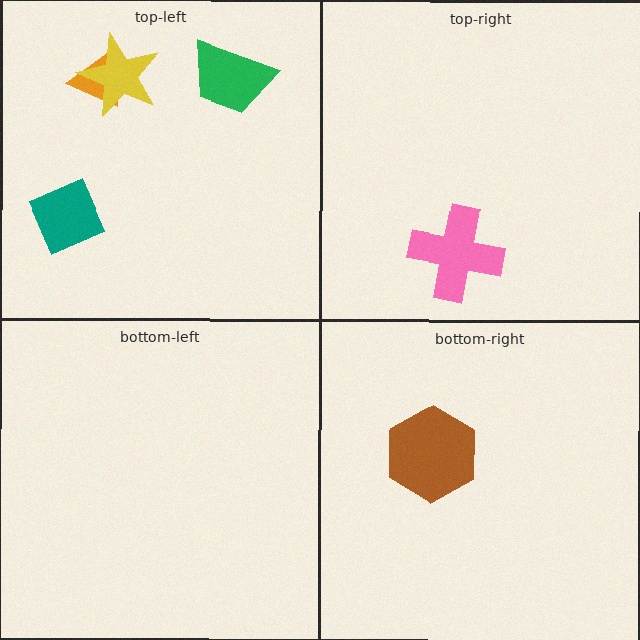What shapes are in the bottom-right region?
The brown hexagon.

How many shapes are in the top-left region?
4.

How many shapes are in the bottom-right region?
1.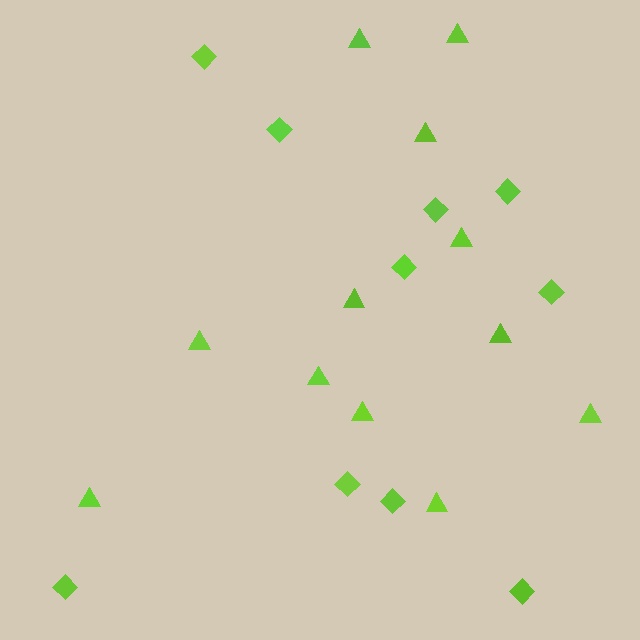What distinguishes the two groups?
There are 2 groups: one group of triangles (12) and one group of diamonds (10).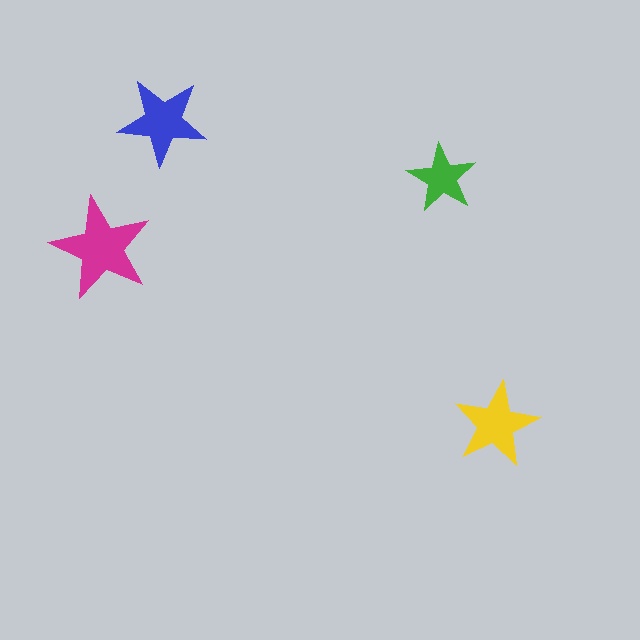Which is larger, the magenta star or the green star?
The magenta one.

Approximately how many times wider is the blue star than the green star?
About 1.5 times wider.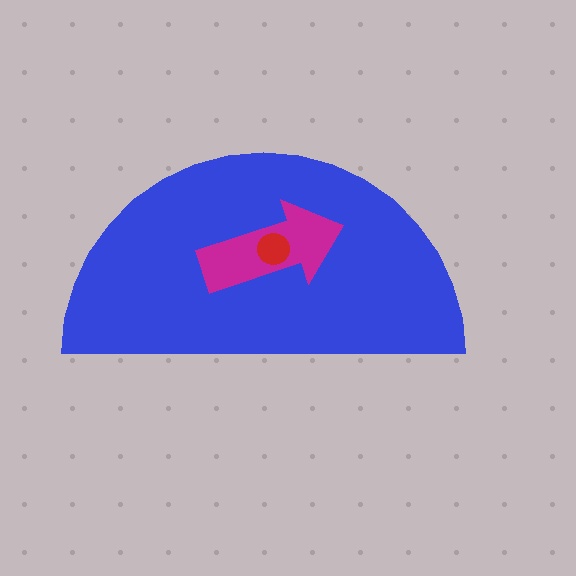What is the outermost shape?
The blue semicircle.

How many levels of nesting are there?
3.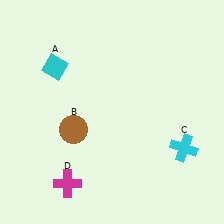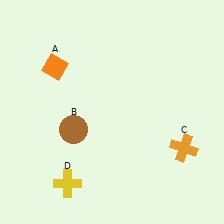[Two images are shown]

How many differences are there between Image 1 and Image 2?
There are 3 differences between the two images.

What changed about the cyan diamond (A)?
In Image 1, A is cyan. In Image 2, it changed to orange.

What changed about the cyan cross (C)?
In Image 1, C is cyan. In Image 2, it changed to orange.